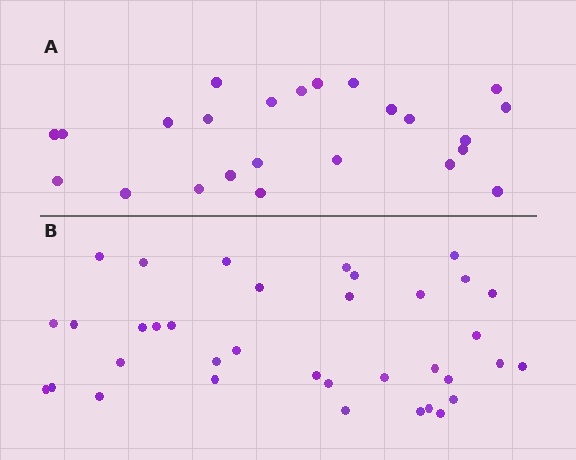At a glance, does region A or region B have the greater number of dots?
Region B (the bottom region) has more dots.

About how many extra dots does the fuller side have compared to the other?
Region B has roughly 12 or so more dots than region A.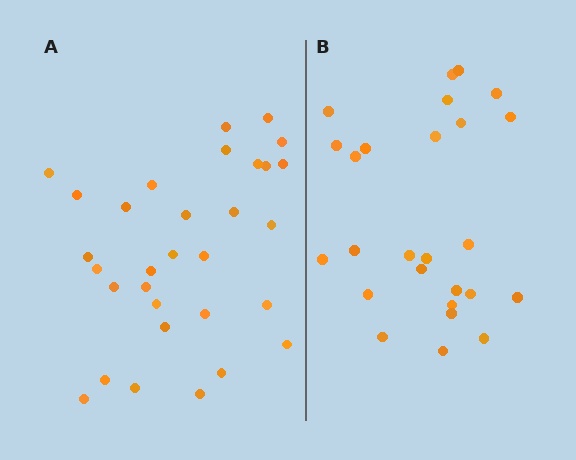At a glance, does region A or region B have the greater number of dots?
Region A (the left region) has more dots.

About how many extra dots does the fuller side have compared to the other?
Region A has about 5 more dots than region B.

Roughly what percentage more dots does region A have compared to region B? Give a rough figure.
About 20% more.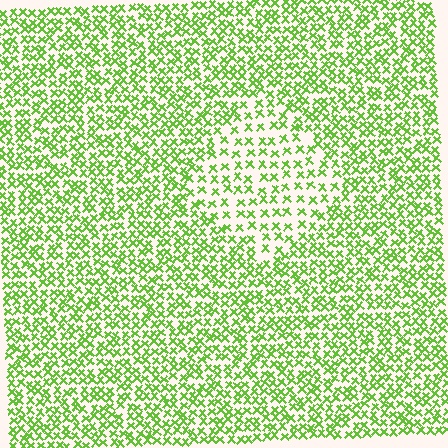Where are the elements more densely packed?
The elements are more densely packed outside the diamond boundary.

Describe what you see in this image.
The image contains small lime elements arranged at two different densities. A diamond-shaped region is visible where the elements are less densely packed than the surrounding area.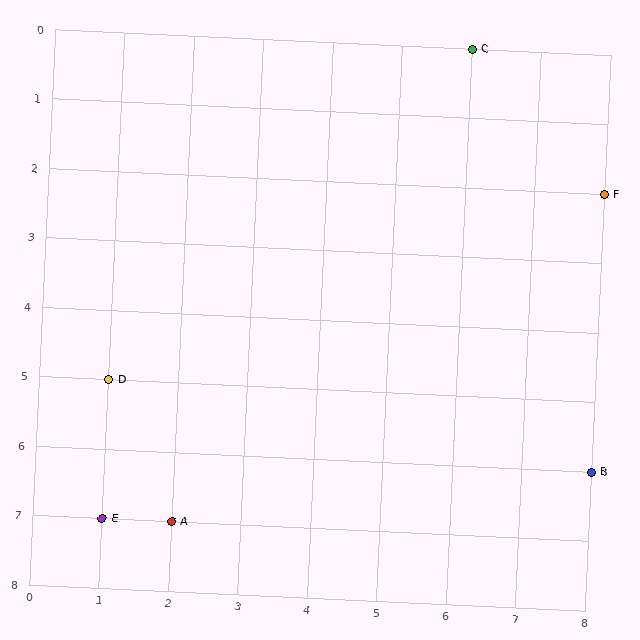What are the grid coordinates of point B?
Point B is at grid coordinates (8, 6).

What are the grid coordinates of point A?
Point A is at grid coordinates (2, 7).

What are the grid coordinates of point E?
Point E is at grid coordinates (1, 7).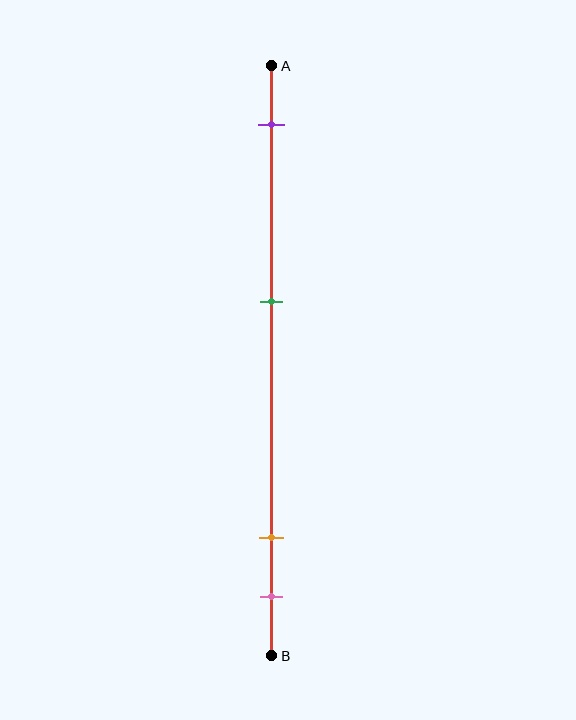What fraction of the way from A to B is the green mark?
The green mark is approximately 40% (0.4) of the way from A to B.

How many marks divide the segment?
There are 4 marks dividing the segment.